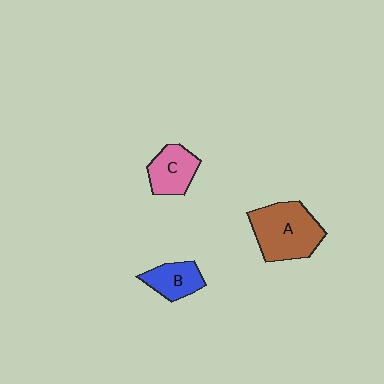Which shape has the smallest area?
Shape B (blue).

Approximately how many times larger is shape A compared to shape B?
Approximately 2.0 times.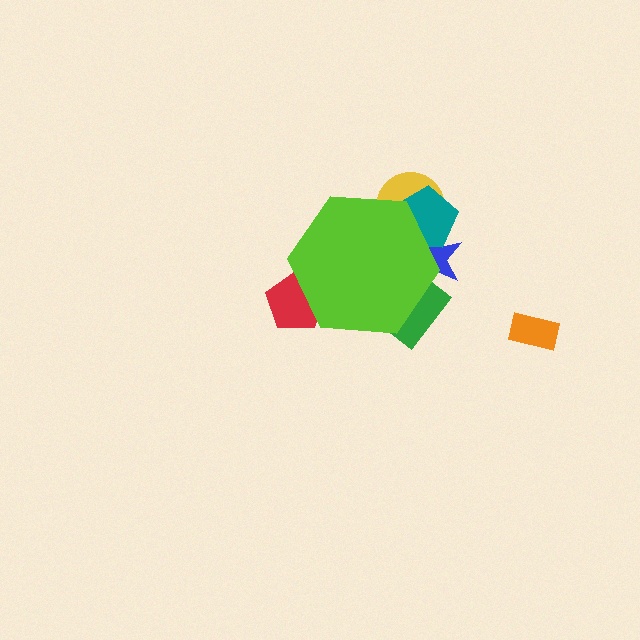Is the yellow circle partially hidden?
Yes, the yellow circle is partially hidden behind the lime hexagon.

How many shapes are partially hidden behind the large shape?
5 shapes are partially hidden.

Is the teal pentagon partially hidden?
Yes, the teal pentagon is partially hidden behind the lime hexagon.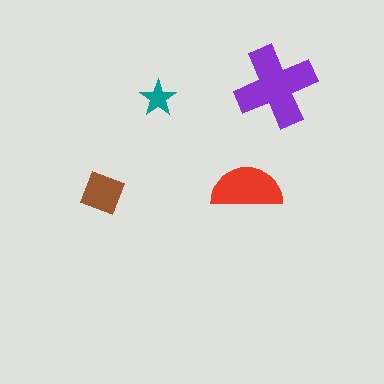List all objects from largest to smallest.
The purple cross, the red semicircle, the brown diamond, the teal star.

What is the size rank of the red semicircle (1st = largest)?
2nd.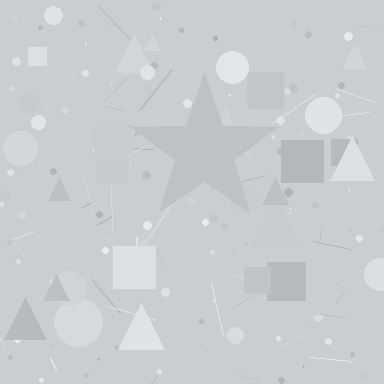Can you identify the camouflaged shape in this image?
The camouflaged shape is a star.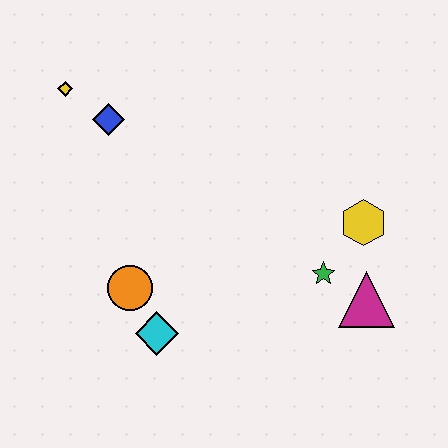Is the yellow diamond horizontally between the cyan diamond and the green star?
No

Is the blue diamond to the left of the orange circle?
Yes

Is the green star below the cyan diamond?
No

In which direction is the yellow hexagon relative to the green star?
The yellow hexagon is above the green star.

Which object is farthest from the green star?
The yellow diamond is farthest from the green star.